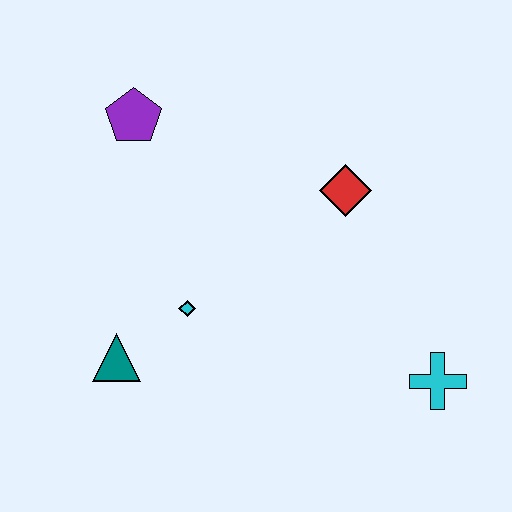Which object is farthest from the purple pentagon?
The cyan cross is farthest from the purple pentagon.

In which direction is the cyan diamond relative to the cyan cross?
The cyan diamond is to the left of the cyan cross.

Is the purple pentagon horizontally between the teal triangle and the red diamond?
Yes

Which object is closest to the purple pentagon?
The cyan diamond is closest to the purple pentagon.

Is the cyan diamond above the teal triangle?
Yes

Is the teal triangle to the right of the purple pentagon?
No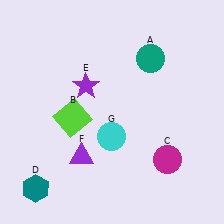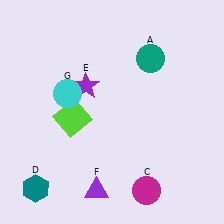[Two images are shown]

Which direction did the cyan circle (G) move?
The cyan circle (G) moved left.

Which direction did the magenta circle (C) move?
The magenta circle (C) moved down.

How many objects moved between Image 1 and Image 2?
3 objects moved between the two images.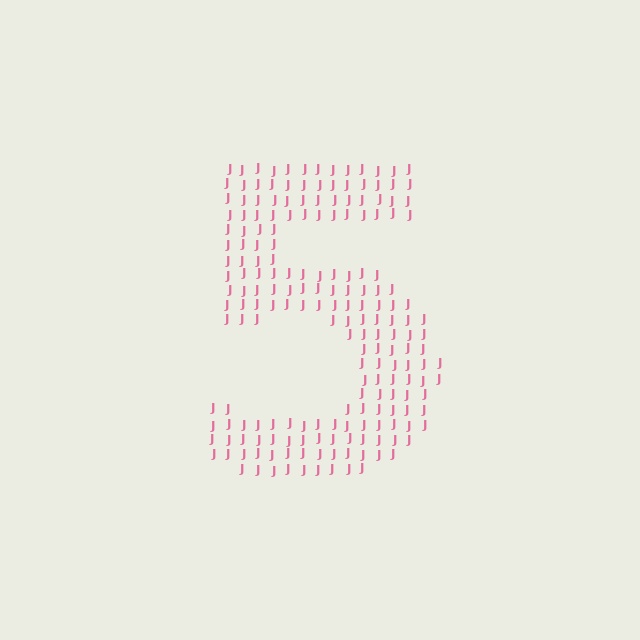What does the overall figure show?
The overall figure shows the digit 5.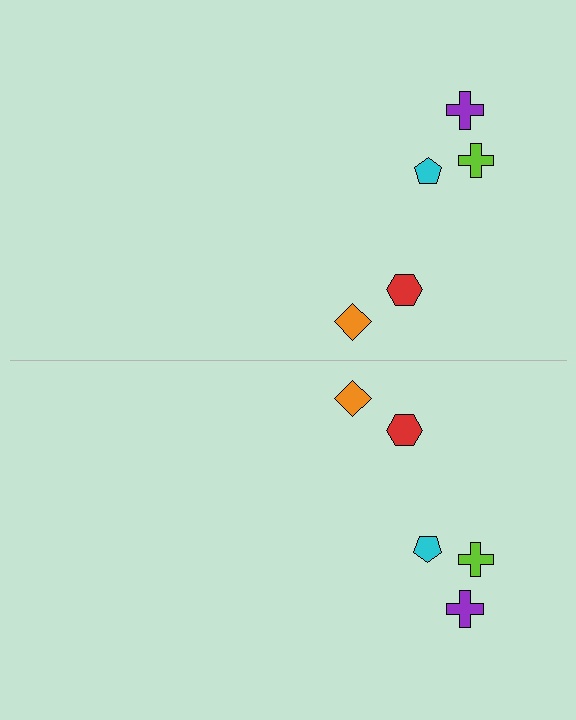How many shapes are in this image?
There are 10 shapes in this image.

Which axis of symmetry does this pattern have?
The pattern has a horizontal axis of symmetry running through the center of the image.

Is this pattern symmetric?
Yes, this pattern has bilateral (reflection) symmetry.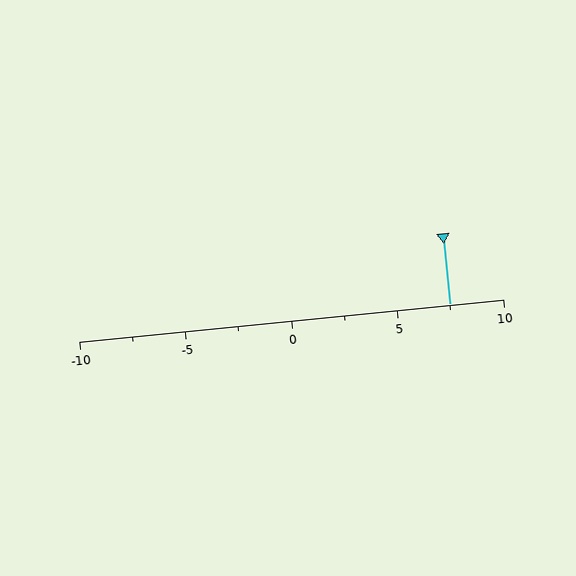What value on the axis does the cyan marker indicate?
The marker indicates approximately 7.5.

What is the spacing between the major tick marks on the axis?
The major ticks are spaced 5 apart.